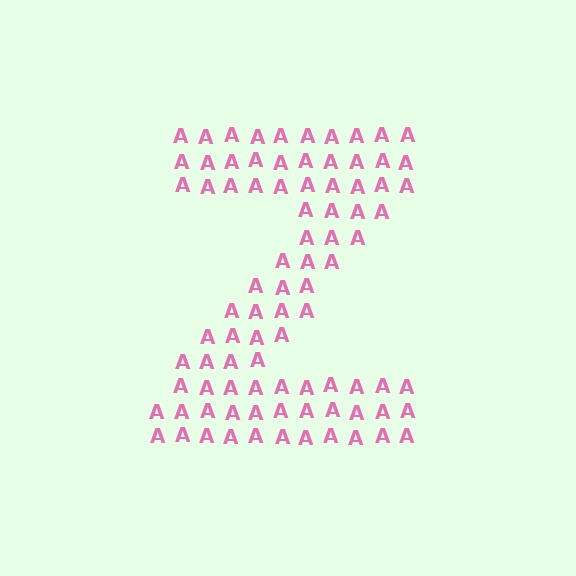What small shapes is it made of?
It is made of small letter A's.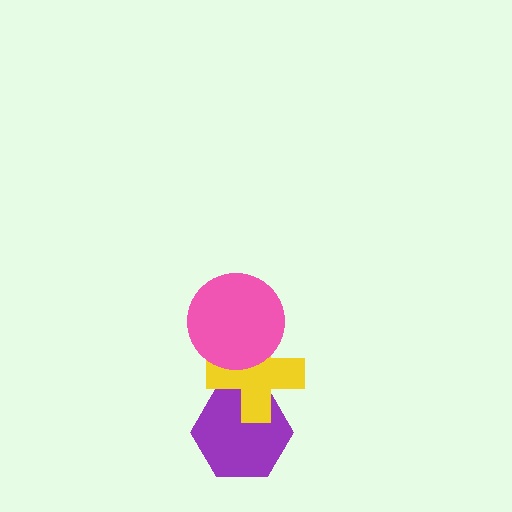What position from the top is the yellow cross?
The yellow cross is 2nd from the top.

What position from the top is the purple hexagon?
The purple hexagon is 3rd from the top.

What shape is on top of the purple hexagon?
The yellow cross is on top of the purple hexagon.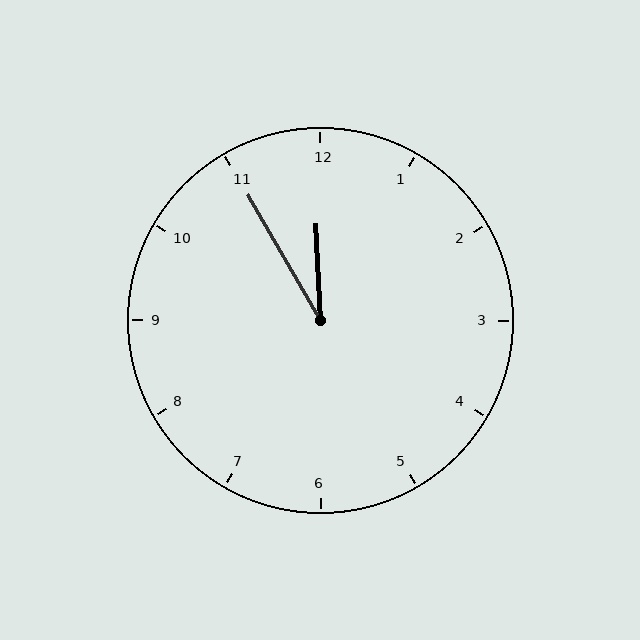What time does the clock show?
11:55.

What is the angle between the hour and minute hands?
Approximately 28 degrees.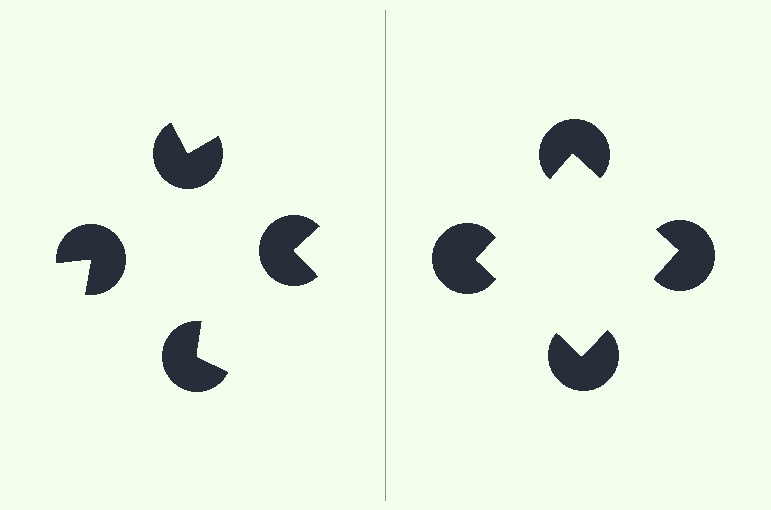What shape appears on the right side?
An illusory square.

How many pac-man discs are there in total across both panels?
8 — 4 on each side.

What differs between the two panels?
The pac-man discs are positioned identically on both sides; only the wedge orientations differ. On the right they align to a square; on the left they are misaligned.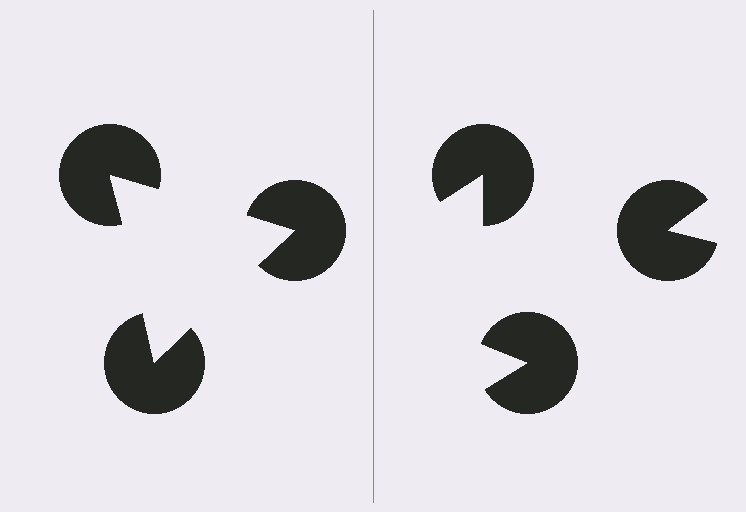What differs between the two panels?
The pac-man discs are positioned identically on both sides; only the wedge orientations differ. On the left they align to a triangle; on the right they are misaligned.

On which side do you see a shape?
An illusory triangle appears on the left side. On the right side the wedge cuts are rotated, so no coherent shape forms.